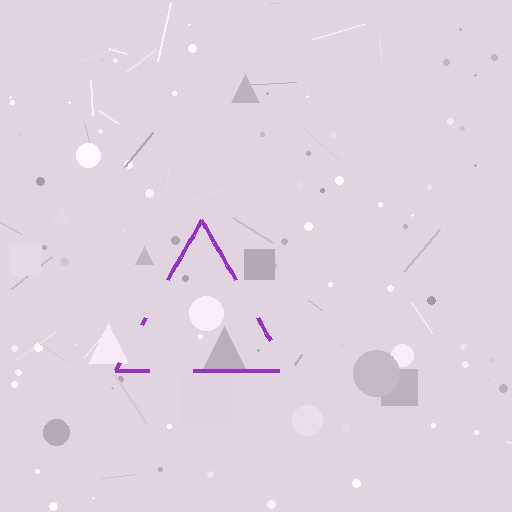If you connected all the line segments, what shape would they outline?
They would outline a triangle.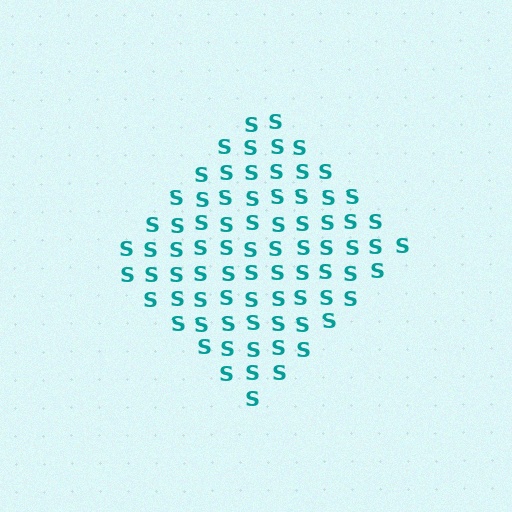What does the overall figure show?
The overall figure shows a diamond.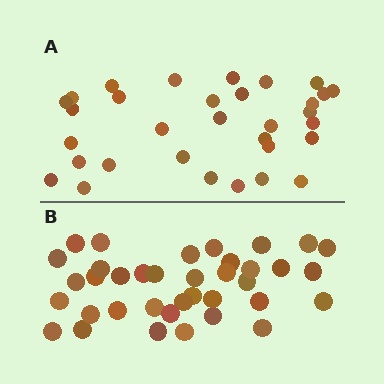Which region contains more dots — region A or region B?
Region B (the bottom region) has more dots.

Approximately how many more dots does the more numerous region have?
Region B has about 5 more dots than region A.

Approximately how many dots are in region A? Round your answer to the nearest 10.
About 30 dots. (The exact count is 32, which rounds to 30.)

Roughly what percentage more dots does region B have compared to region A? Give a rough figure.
About 15% more.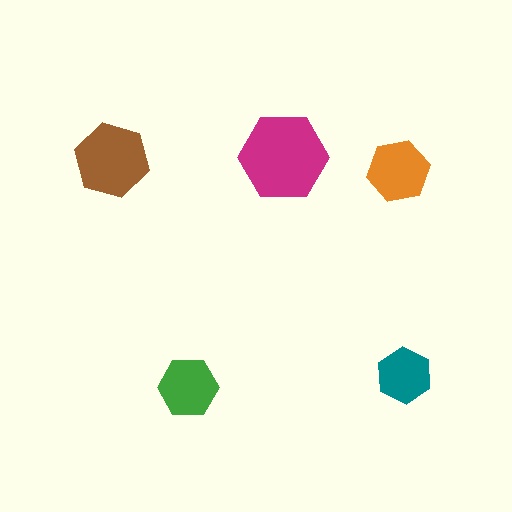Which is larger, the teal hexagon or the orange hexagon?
The orange one.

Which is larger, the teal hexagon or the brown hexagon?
The brown one.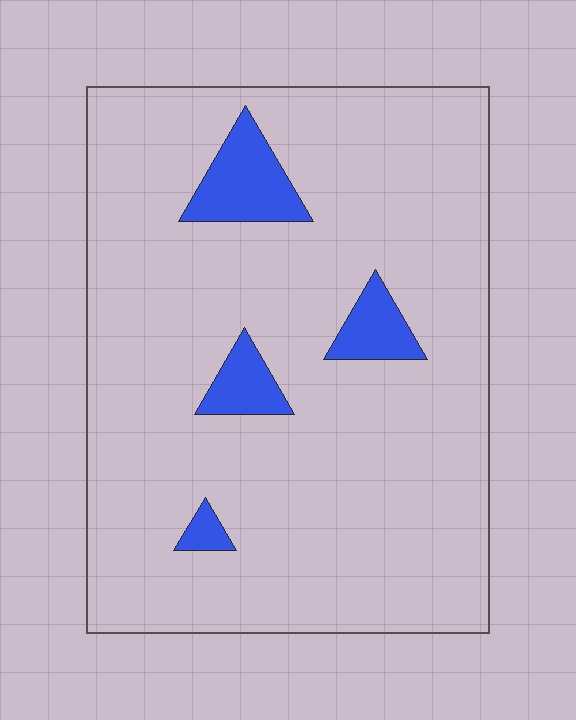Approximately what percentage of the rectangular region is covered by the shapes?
Approximately 10%.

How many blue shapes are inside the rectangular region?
4.